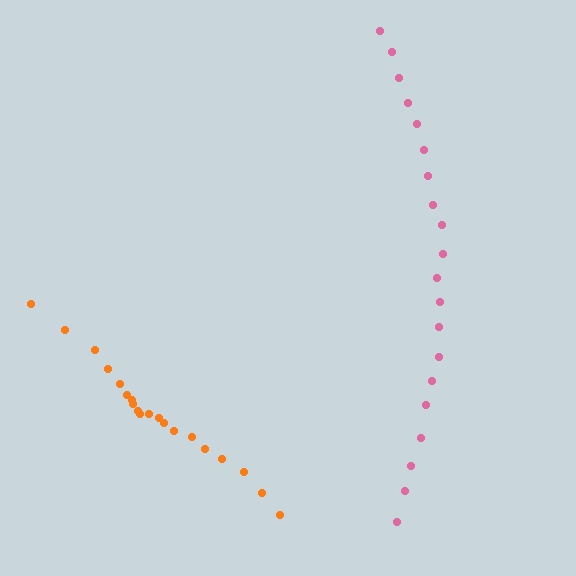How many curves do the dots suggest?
There are 2 distinct paths.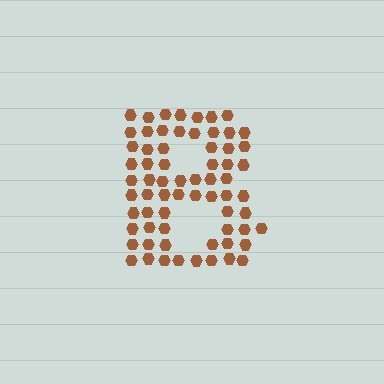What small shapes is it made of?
It is made of small hexagons.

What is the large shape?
The large shape is the letter B.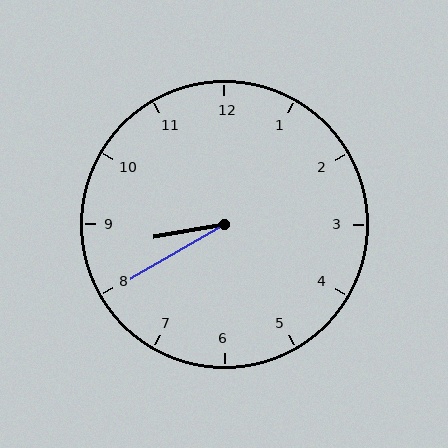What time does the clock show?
8:40.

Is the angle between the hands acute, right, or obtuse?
It is acute.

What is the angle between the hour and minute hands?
Approximately 20 degrees.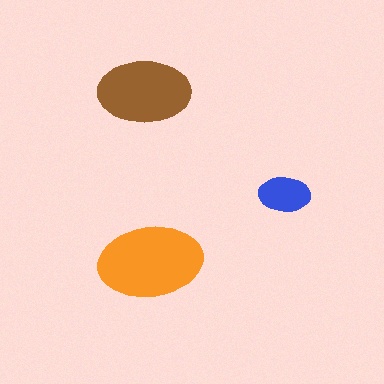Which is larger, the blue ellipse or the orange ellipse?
The orange one.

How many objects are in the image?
There are 3 objects in the image.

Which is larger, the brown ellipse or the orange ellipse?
The orange one.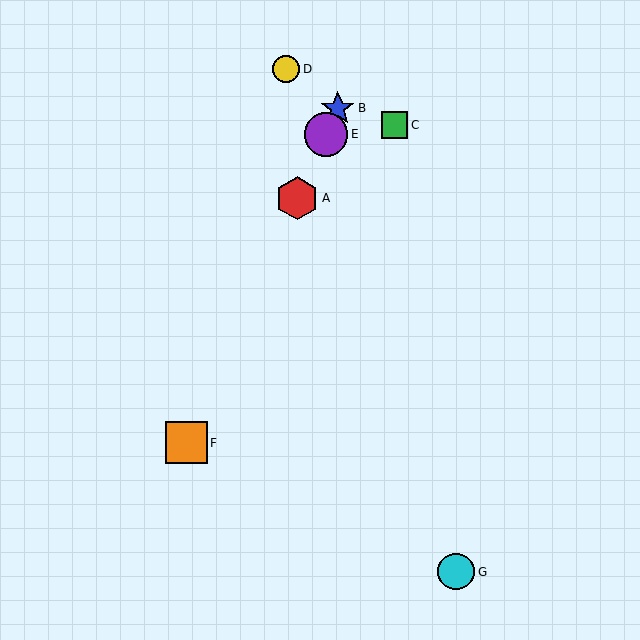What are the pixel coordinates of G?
Object G is at (456, 572).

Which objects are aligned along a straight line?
Objects A, B, E, F are aligned along a straight line.